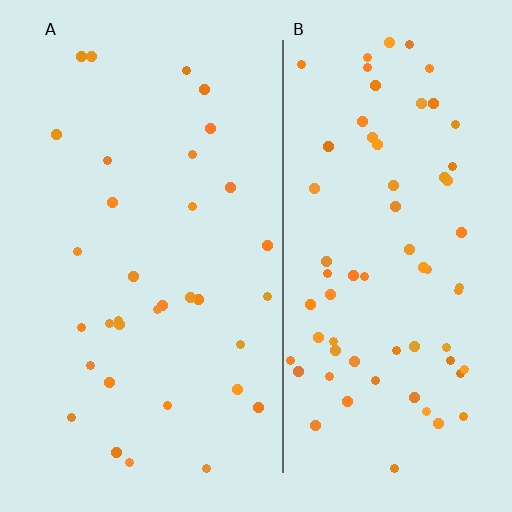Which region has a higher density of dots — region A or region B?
B (the right).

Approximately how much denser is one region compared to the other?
Approximately 2.1× — region B over region A.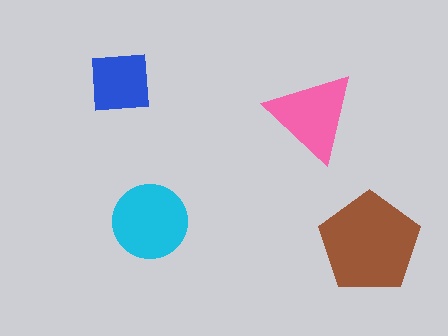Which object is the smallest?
The blue square.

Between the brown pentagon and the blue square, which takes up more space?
The brown pentagon.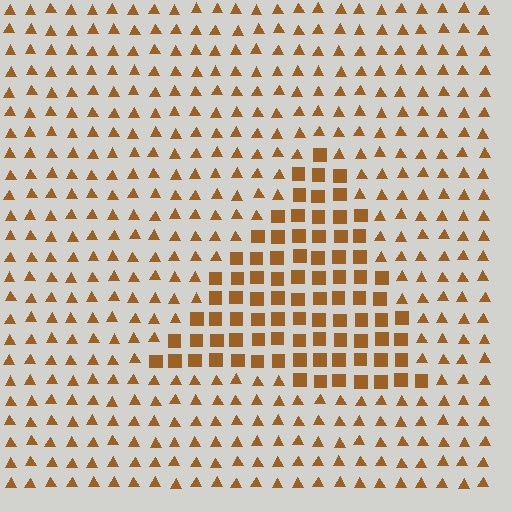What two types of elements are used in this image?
The image uses squares inside the triangle region and triangles outside it.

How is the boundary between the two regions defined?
The boundary is defined by a change in element shape: squares inside vs. triangles outside. All elements share the same color and spacing.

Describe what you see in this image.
The image is filled with small brown elements arranged in a uniform grid. A triangle-shaped region contains squares, while the surrounding area contains triangles. The boundary is defined purely by the change in element shape.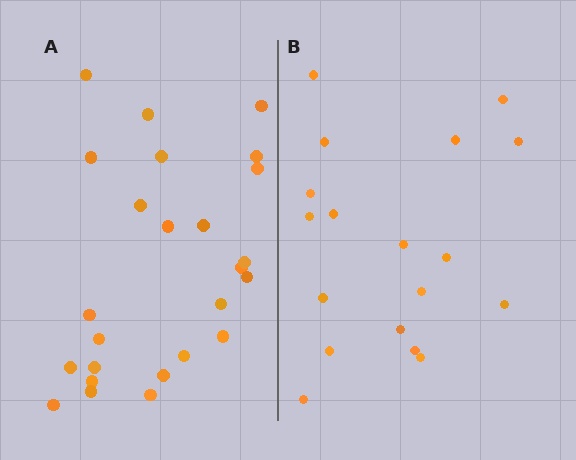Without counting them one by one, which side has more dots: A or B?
Region A (the left region) has more dots.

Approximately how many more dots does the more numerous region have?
Region A has roughly 8 or so more dots than region B.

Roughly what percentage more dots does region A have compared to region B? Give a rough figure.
About 40% more.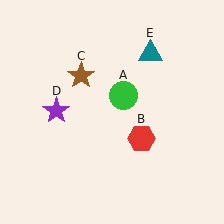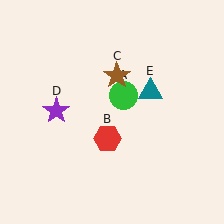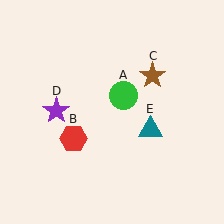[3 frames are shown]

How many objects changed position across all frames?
3 objects changed position: red hexagon (object B), brown star (object C), teal triangle (object E).